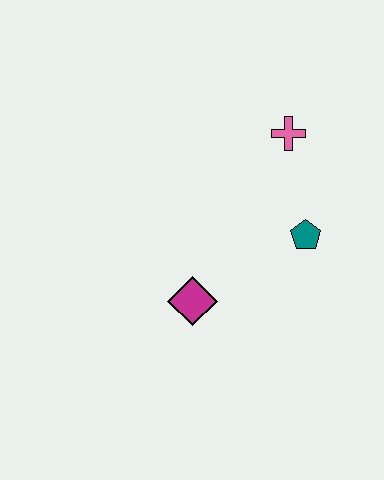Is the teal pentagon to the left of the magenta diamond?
No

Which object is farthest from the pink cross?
The magenta diamond is farthest from the pink cross.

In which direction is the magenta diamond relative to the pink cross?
The magenta diamond is below the pink cross.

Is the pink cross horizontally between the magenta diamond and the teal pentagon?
Yes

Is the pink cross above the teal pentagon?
Yes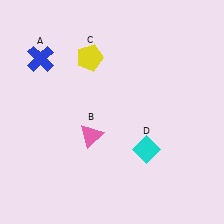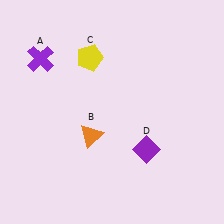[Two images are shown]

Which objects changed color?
A changed from blue to purple. B changed from pink to orange. D changed from cyan to purple.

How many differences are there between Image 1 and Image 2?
There are 3 differences between the two images.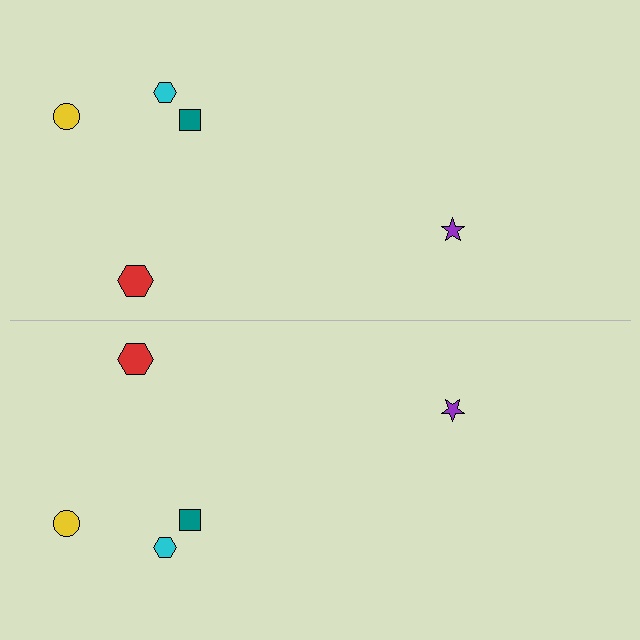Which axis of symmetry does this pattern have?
The pattern has a horizontal axis of symmetry running through the center of the image.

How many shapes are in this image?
There are 10 shapes in this image.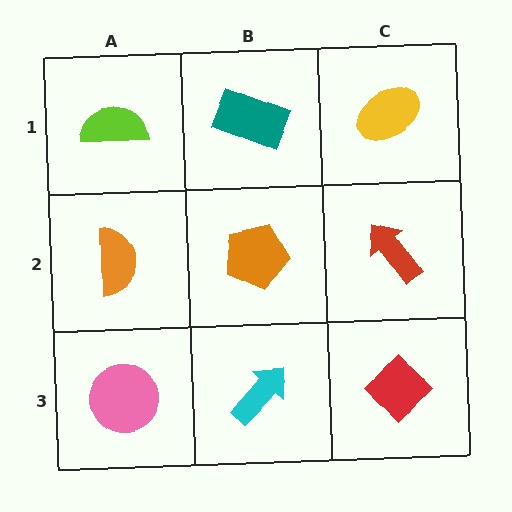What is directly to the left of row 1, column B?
A lime semicircle.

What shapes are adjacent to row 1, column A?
An orange semicircle (row 2, column A), a teal rectangle (row 1, column B).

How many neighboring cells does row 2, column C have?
3.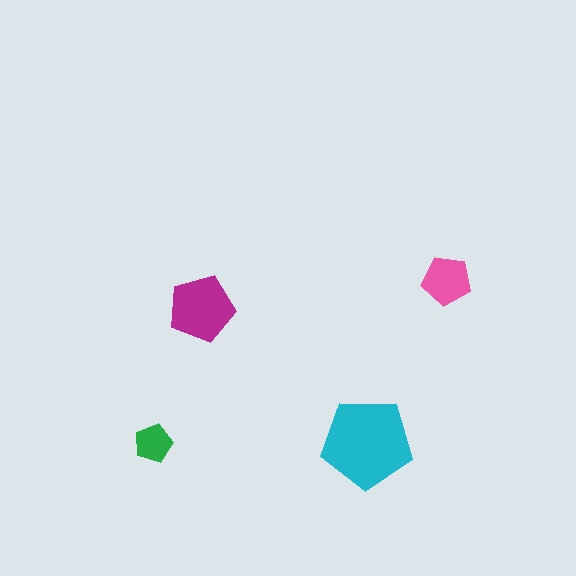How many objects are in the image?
There are 4 objects in the image.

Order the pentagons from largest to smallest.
the cyan one, the magenta one, the pink one, the green one.